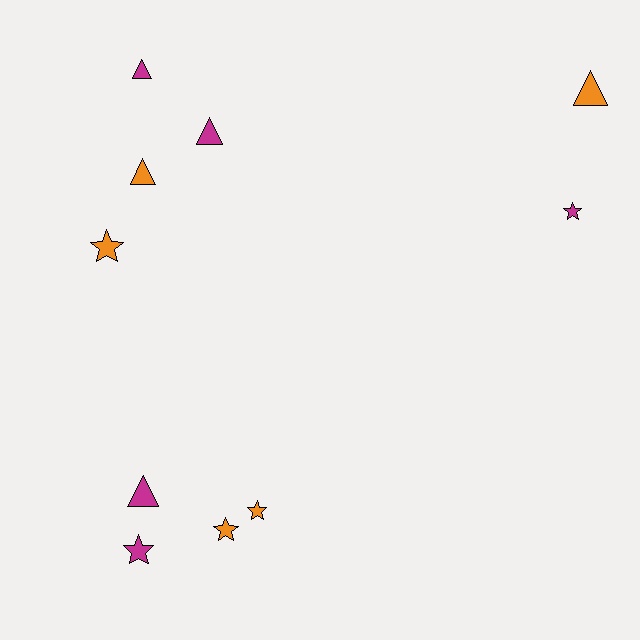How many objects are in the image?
There are 10 objects.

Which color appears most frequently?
Orange, with 5 objects.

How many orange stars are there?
There are 3 orange stars.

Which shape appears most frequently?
Triangle, with 5 objects.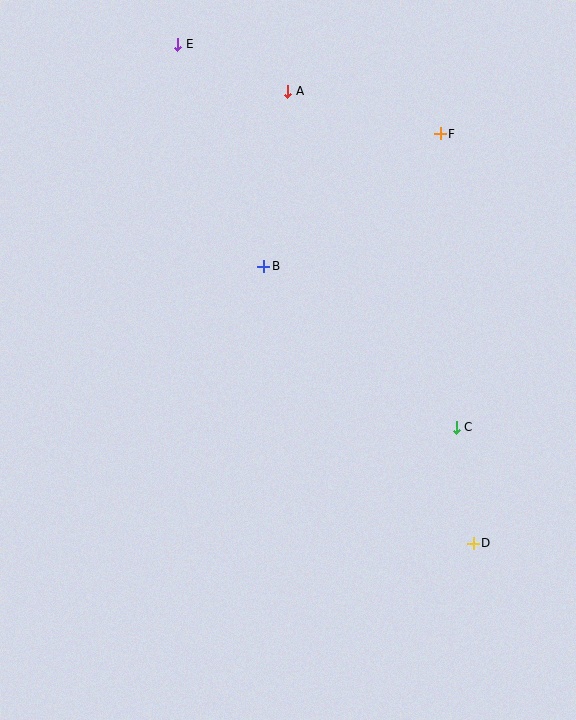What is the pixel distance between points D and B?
The distance between D and B is 347 pixels.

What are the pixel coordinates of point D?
Point D is at (473, 543).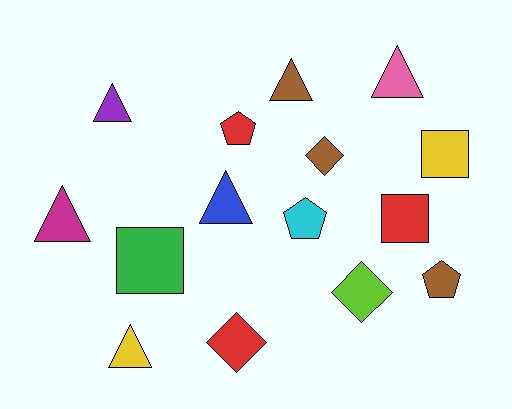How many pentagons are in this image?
There are 3 pentagons.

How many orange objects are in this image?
There are no orange objects.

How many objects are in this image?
There are 15 objects.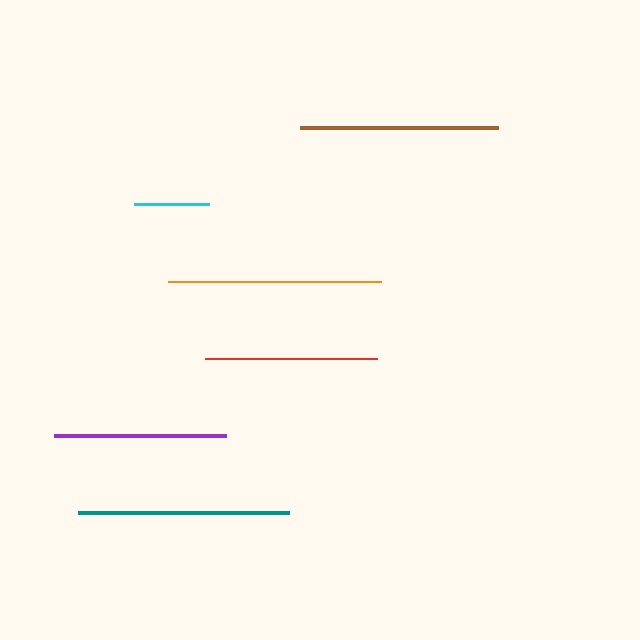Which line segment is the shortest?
The cyan line is the shortest at approximately 75 pixels.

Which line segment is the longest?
The orange line is the longest at approximately 213 pixels.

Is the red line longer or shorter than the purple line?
The purple line is longer than the red line.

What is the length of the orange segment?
The orange segment is approximately 213 pixels long.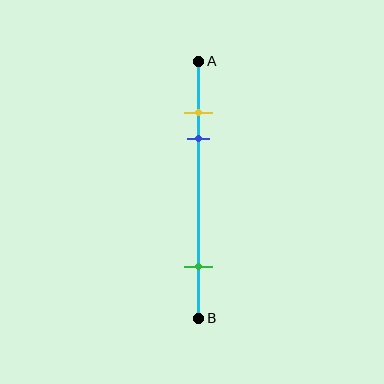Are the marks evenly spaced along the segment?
No, the marks are not evenly spaced.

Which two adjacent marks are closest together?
The yellow and blue marks are the closest adjacent pair.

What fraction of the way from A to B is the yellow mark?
The yellow mark is approximately 20% (0.2) of the way from A to B.